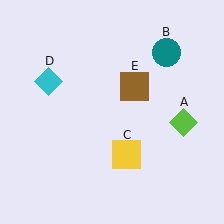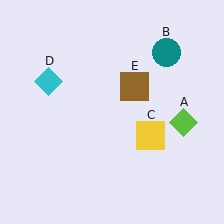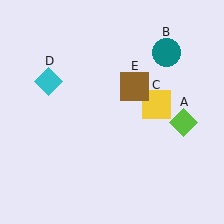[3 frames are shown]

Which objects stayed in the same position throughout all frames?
Lime diamond (object A) and teal circle (object B) and cyan diamond (object D) and brown square (object E) remained stationary.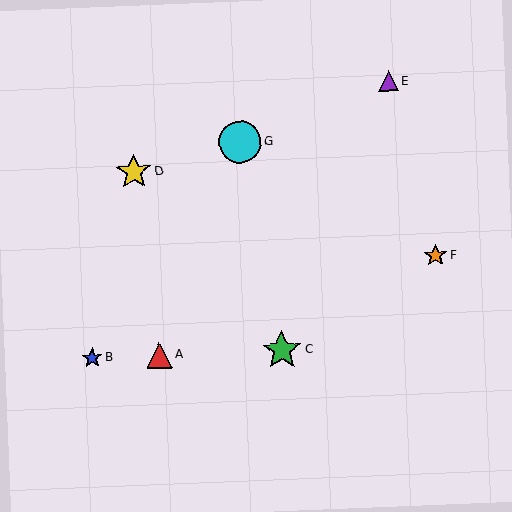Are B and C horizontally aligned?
Yes, both are at y≈358.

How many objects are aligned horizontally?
3 objects (A, B, C) are aligned horizontally.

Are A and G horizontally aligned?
No, A is at y≈355 and G is at y≈142.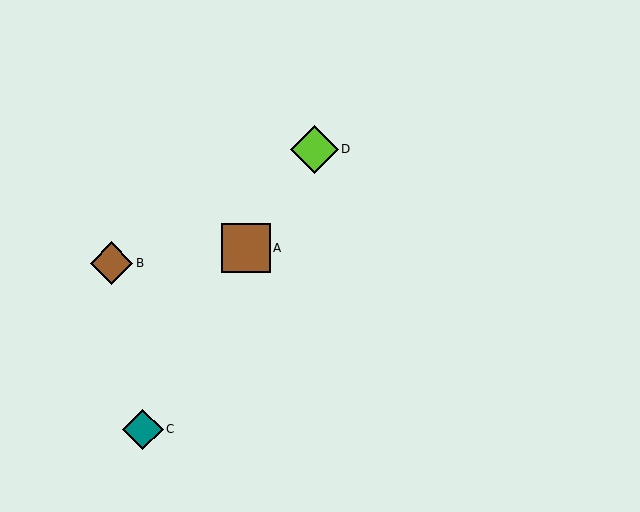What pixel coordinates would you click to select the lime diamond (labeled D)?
Click at (314, 149) to select the lime diamond D.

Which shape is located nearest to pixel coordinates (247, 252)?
The brown square (labeled A) at (246, 248) is nearest to that location.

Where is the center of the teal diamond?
The center of the teal diamond is at (143, 429).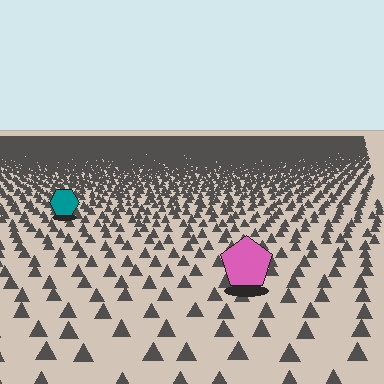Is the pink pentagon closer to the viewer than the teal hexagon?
Yes. The pink pentagon is closer — you can tell from the texture gradient: the ground texture is coarser near it.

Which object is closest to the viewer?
The pink pentagon is closest. The texture marks near it are larger and more spread out.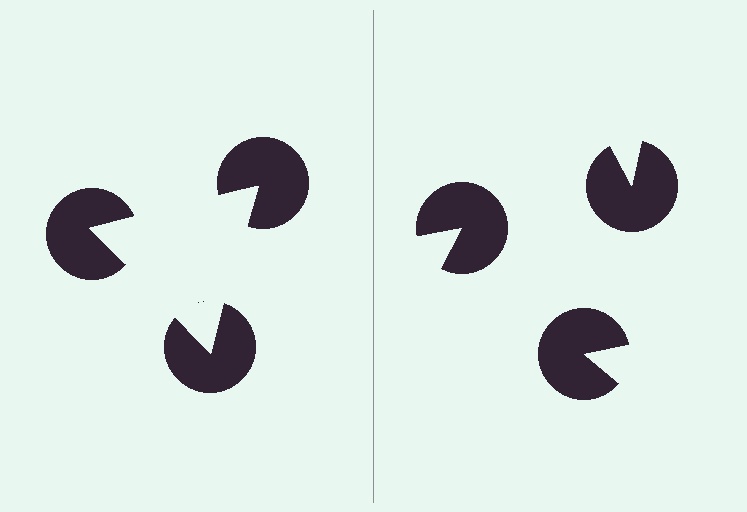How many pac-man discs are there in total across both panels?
6 — 3 on each side.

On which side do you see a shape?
An illusory triangle appears on the left side. On the right side the wedge cuts are rotated, so no coherent shape forms.